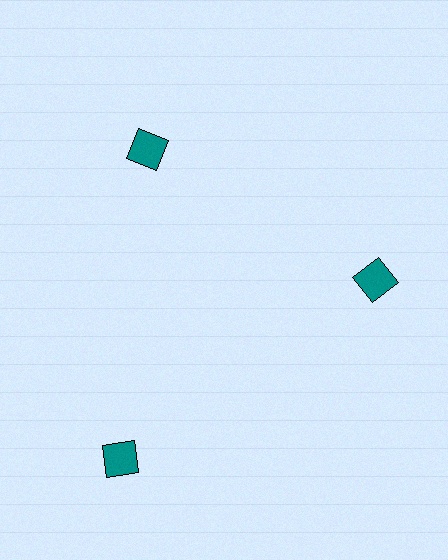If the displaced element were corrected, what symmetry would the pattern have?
It would have 3-fold rotational symmetry — the pattern would map onto itself every 120 degrees.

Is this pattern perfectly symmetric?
No. The 3 teal squares are arranged in a ring, but one element near the 7 o'clock position is pushed outward from the center, breaking the 3-fold rotational symmetry.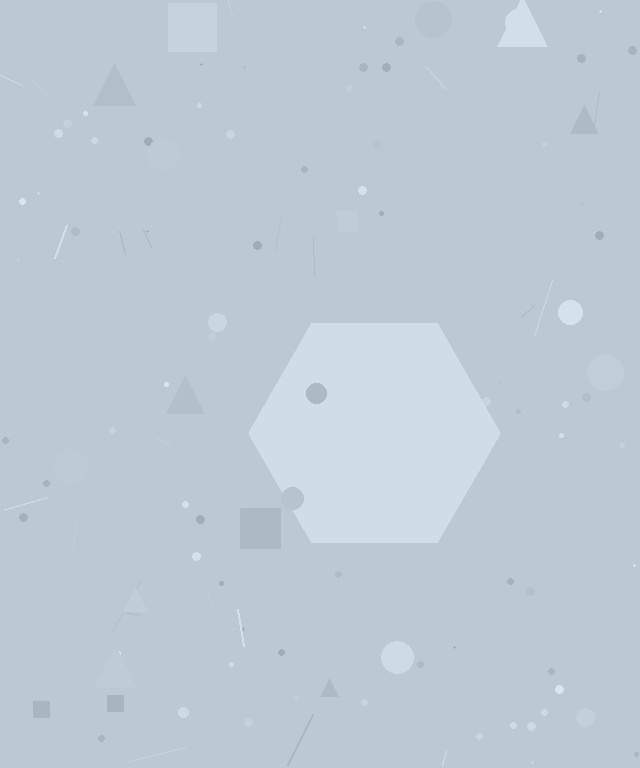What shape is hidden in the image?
A hexagon is hidden in the image.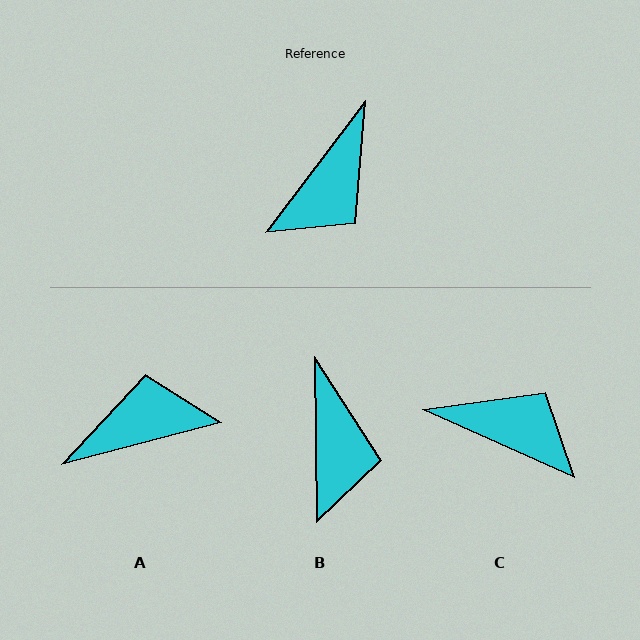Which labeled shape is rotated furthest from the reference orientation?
A, about 142 degrees away.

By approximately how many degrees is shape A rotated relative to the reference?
Approximately 142 degrees counter-clockwise.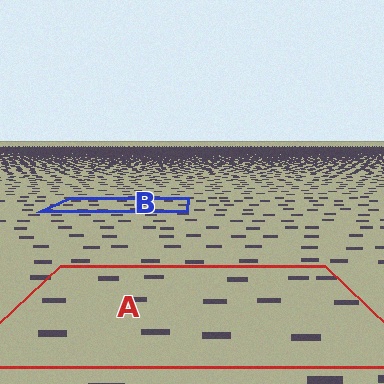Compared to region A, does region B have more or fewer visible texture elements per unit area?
Region B has more texture elements per unit area — they are packed more densely because it is farther away.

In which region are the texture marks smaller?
The texture marks are smaller in region B, because it is farther away.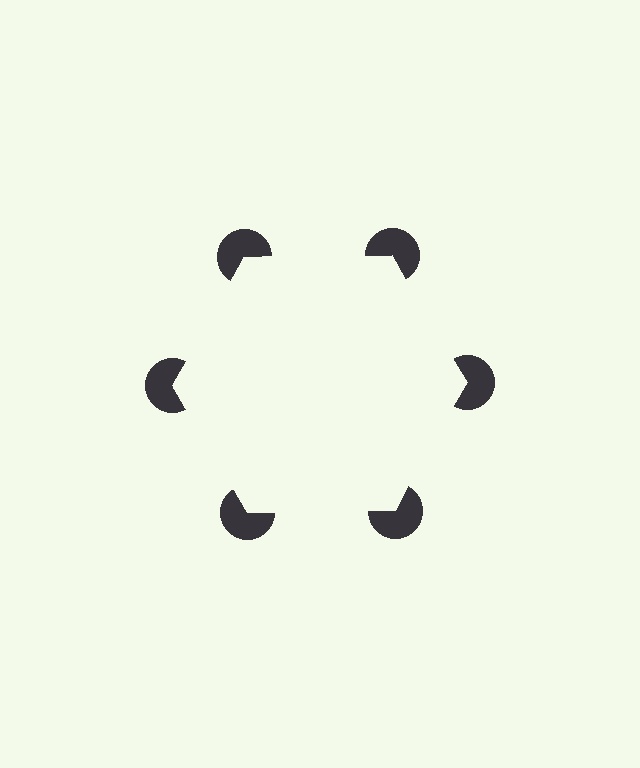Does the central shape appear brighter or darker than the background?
It typically appears slightly brighter than the background, even though no actual brightness change is drawn.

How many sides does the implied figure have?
6 sides.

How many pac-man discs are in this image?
There are 6 — one at each vertex of the illusory hexagon.